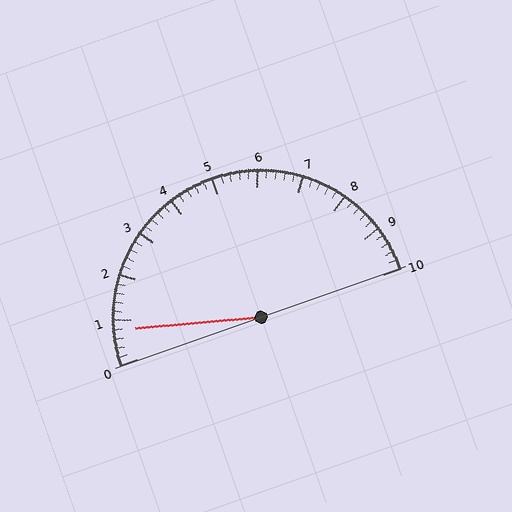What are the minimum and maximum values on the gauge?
The gauge ranges from 0 to 10.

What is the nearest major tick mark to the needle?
The nearest major tick mark is 1.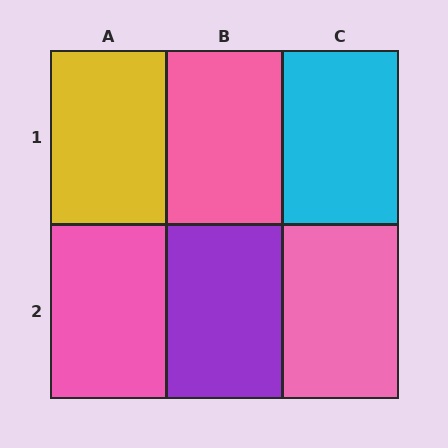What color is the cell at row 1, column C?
Cyan.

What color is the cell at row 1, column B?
Pink.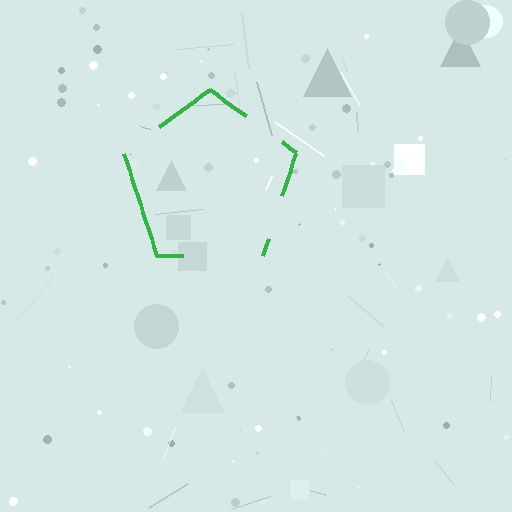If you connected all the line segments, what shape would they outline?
They would outline a pentagon.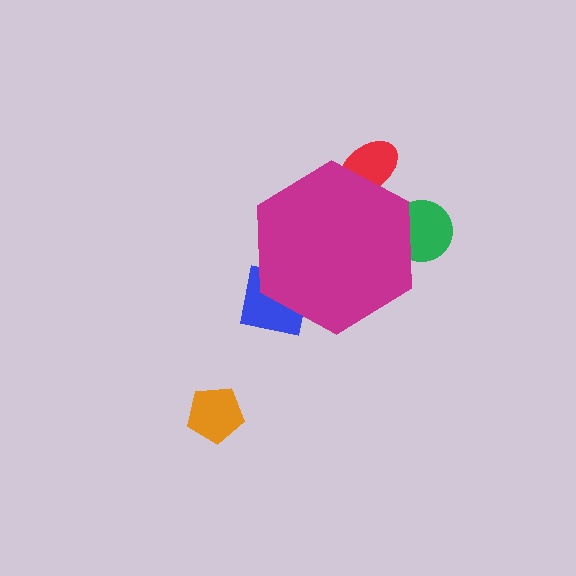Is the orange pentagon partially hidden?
No, the orange pentagon is fully visible.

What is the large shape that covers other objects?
A magenta hexagon.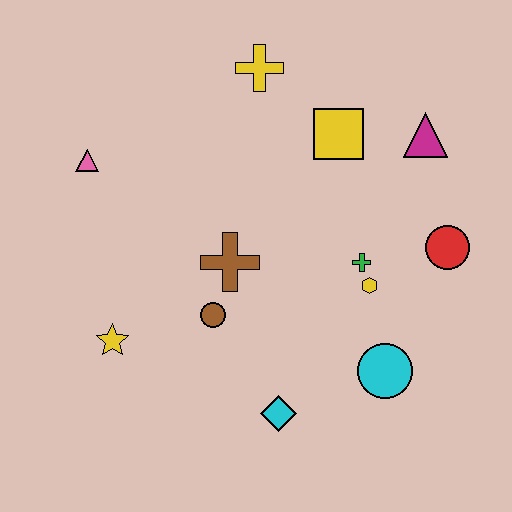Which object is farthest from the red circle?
The pink triangle is farthest from the red circle.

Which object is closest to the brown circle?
The brown cross is closest to the brown circle.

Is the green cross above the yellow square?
No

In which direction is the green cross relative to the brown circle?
The green cross is to the right of the brown circle.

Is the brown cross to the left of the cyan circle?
Yes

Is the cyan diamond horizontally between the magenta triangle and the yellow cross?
Yes